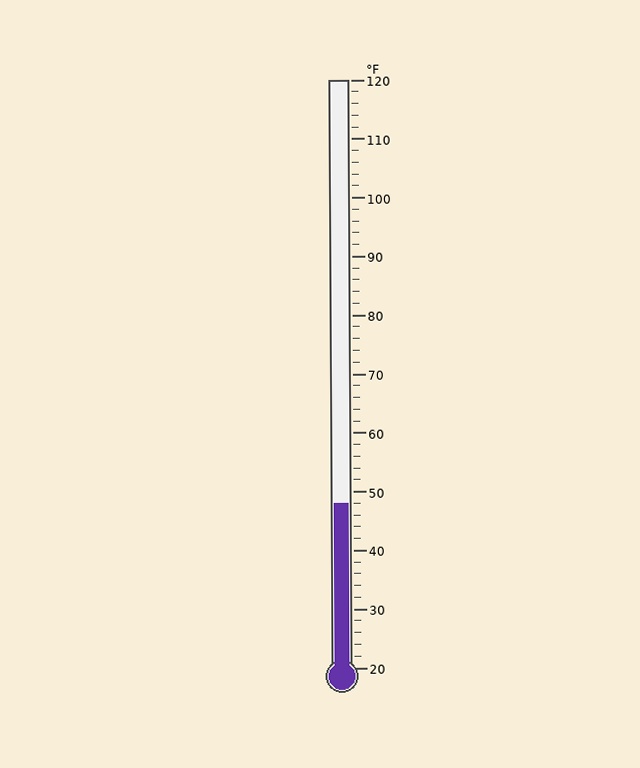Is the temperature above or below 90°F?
The temperature is below 90°F.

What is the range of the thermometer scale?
The thermometer scale ranges from 20°F to 120°F.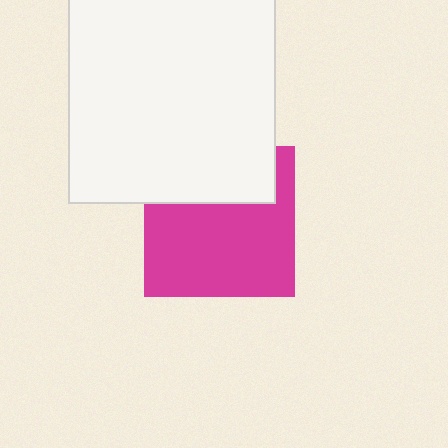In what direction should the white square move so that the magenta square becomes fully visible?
The white square should move up. That is the shortest direction to clear the overlap and leave the magenta square fully visible.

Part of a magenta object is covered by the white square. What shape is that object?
It is a square.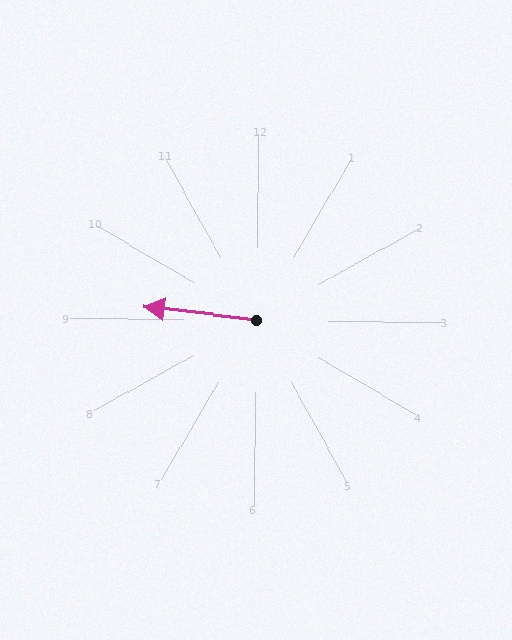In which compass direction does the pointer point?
West.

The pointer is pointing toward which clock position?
Roughly 9 o'clock.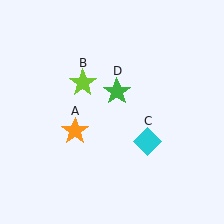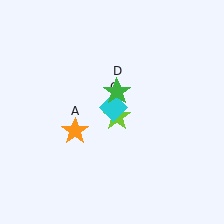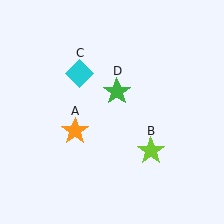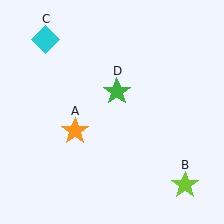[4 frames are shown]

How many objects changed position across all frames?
2 objects changed position: lime star (object B), cyan diamond (object C).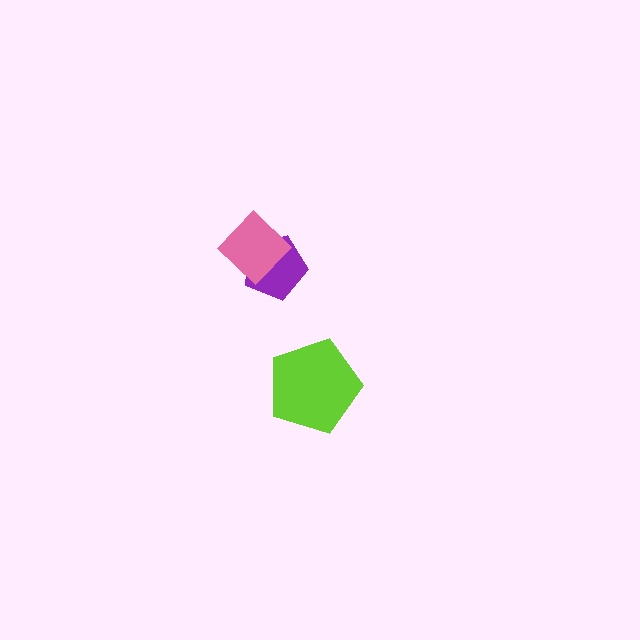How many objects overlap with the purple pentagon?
1 object overlaps with the purple pentagon.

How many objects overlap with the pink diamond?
1 object overlaps with the pink diamond.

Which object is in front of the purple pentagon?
The pink diamond is in front of the purple pentagon.